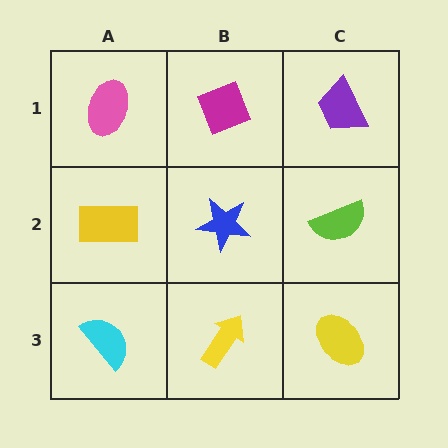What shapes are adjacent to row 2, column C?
A purple trapezoid (row 1, column C), a yellow ellipse (row 3, column C), a blue star (row 2, column B).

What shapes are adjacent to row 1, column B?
A blue star (row 2, column B), a pink ellipse (row 1, column A), a purple trapezoid (row 1, column C).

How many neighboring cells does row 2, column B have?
4.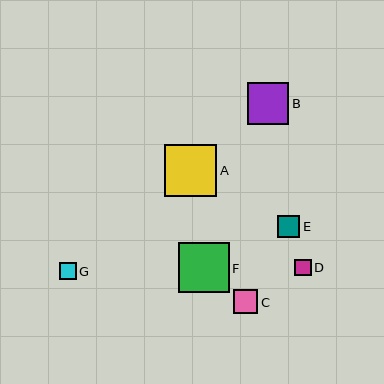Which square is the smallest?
Square D is the smallest with a size of approximately 16 pixels.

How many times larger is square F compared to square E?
Square F is approximately 2.3 times the size of square E.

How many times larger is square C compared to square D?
Square C is approximately 1.5 times the size of square D.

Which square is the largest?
Square A is the largest with a size of approximately 52 pixels.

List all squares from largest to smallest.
From largest to smallest: A, F, B, C, E, G, D.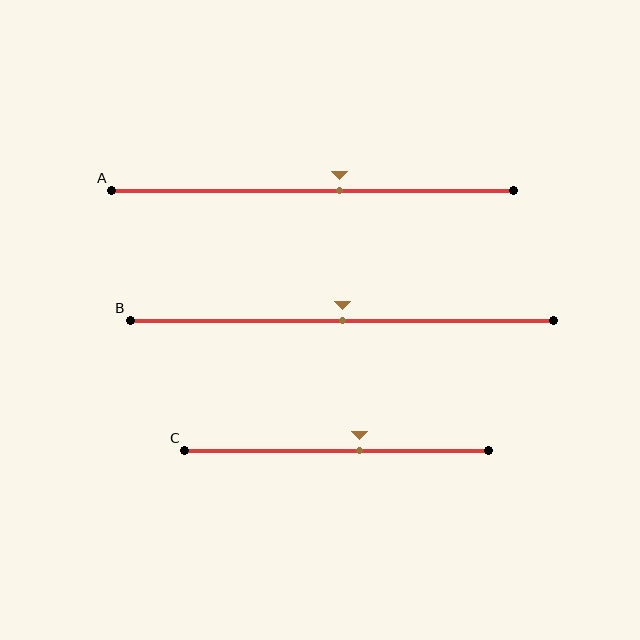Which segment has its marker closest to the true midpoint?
Segment B has its marker closest to the true midpoint.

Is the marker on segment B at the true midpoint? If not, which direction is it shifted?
Yes, the marker on segment B is at the true midpoint.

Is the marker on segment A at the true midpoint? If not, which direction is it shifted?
No, the marker on segment A is shifted to the right by about 7% of the segment length.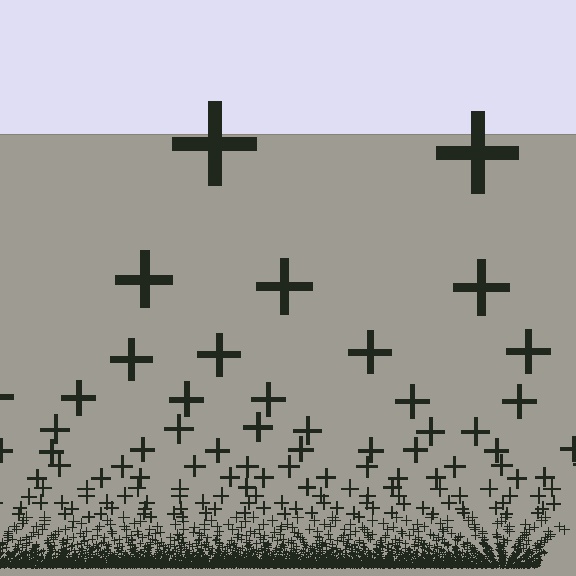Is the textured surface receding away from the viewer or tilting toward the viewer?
The surface appears to tilt toward the viewer. Texture elements get larger and sparser toward the top.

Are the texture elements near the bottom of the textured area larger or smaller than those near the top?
Smaller. The gradient is inverted — elements near the bottom are smaller and denser.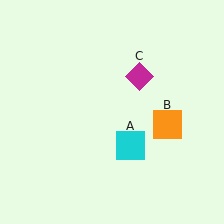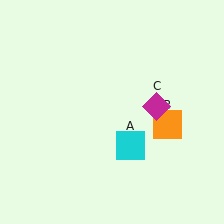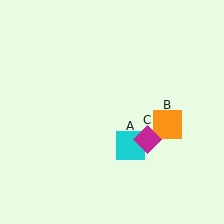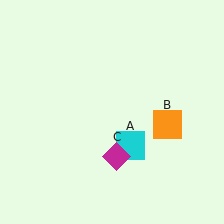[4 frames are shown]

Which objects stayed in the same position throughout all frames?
Cyan square (object A) and orange square (object B) remained stationary.